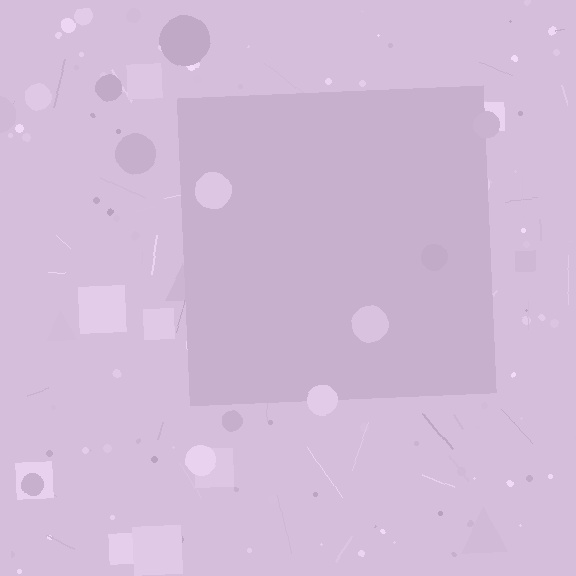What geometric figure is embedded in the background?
A square is embedded in the background.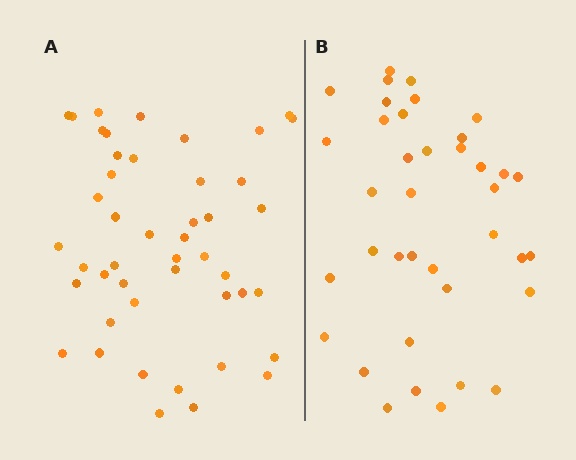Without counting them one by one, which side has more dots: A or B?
Region A (the left region) has more dots.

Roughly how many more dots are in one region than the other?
Region A has roughly 8 or so more dots than region B.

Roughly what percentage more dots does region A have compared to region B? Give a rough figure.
About 20% more.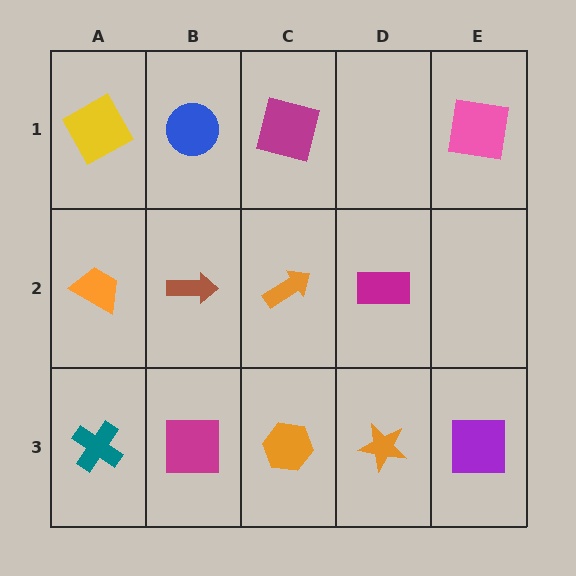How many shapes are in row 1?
4 shapes.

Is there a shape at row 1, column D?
No, that cell is empty.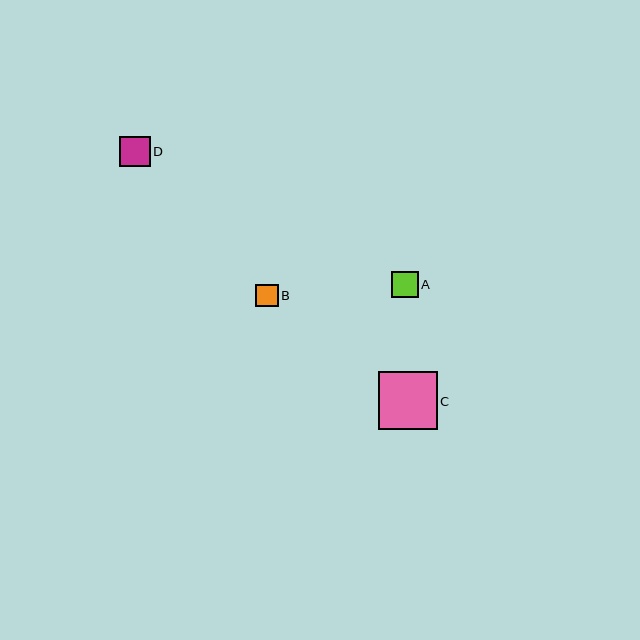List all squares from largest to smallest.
From largest to smallest: C, D, A, B.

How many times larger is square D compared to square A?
Square D is approximately 1.1 times the size of square A.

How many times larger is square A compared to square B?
Square A is approximately 1.2 times the size of square B.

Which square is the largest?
Square C is the largest with a size of approximately 58 pixels.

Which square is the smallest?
Square B is the smallest with a size of approximately 22 pixels.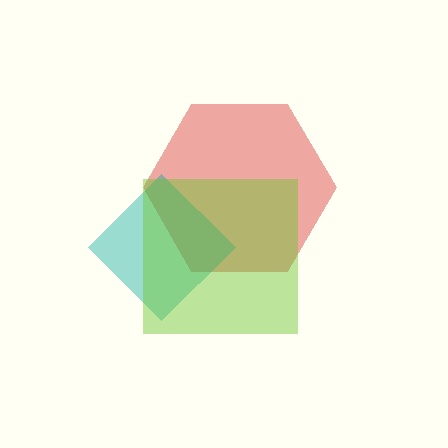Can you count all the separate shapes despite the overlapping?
Yes, there are 3 separate shapes.